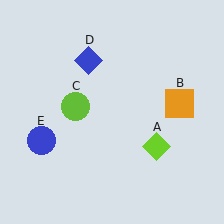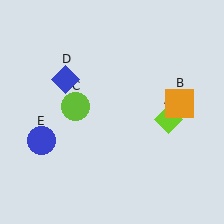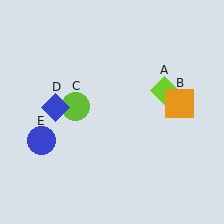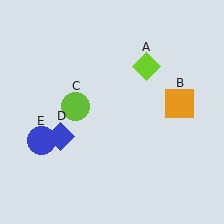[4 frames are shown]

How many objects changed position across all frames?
2 objects changed position: lime diamond (object A), blue diamond (object D).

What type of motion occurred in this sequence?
The lime diamond (object A), blue diamond (object D) rotated counterclockwise around the center of the scene.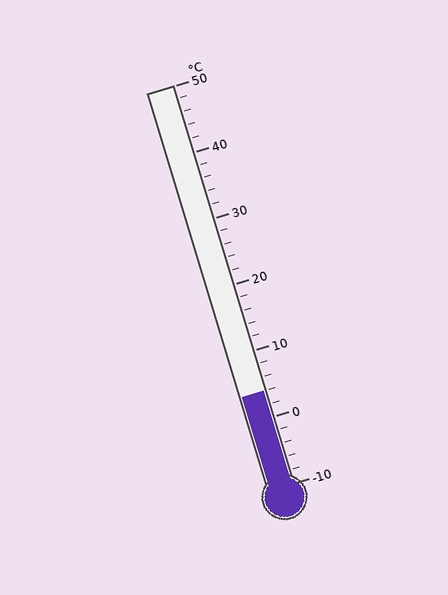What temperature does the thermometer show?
The thermometer shows approximately 4°C.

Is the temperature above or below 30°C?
The temperature is below 30°C.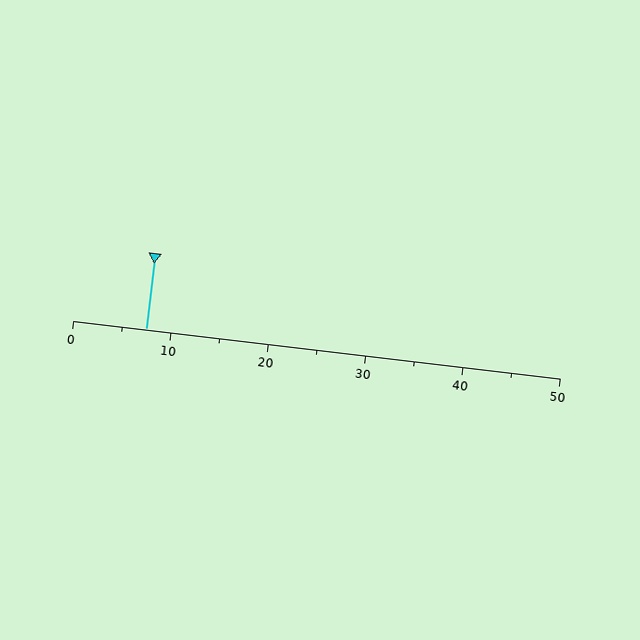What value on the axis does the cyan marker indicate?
The marker indicates approximately 7.5.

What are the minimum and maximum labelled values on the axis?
The axis runs from 0 to 50.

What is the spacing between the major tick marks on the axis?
The major ticks are spaced 10 apart.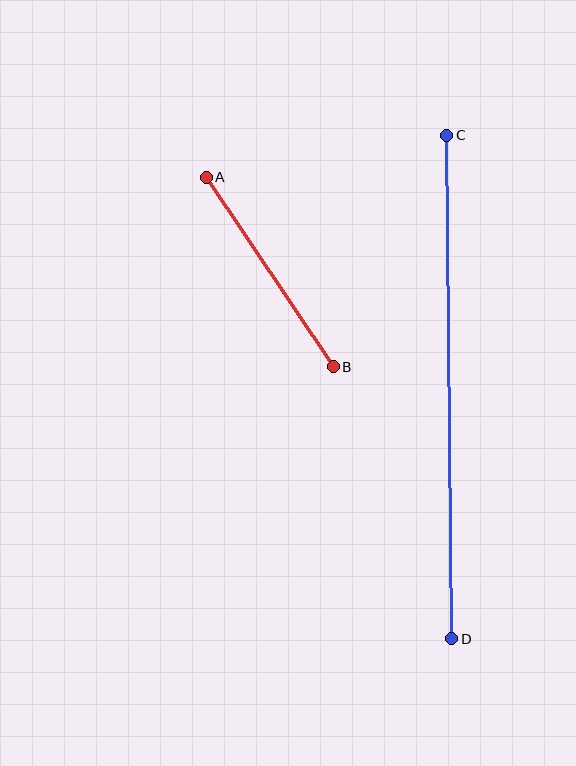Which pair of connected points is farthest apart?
Points C and D are farthest apart.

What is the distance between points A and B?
The distance is approximately 228 pixels.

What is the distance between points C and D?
The distance is approximately 504 pixels.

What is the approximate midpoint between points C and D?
The midpoint is at approximately (449, 387) pixels.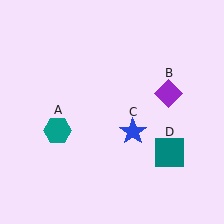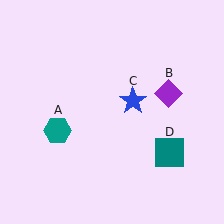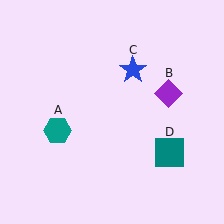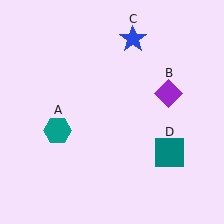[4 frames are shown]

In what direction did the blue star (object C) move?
The blue star (object C) moved up.